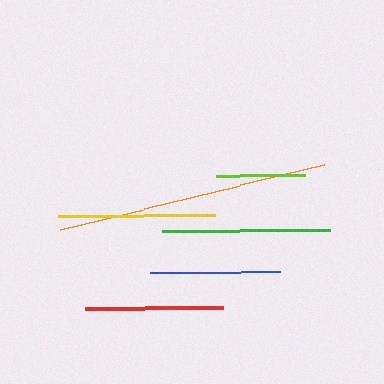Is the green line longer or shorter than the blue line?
The green line is longer than the blue line.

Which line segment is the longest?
The orange line is the longest at approximately 272 pixels.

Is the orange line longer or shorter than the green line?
The orange line is longer than the green line.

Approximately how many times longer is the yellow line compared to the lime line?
The yellow line is approximately 1.8 times the length of the lime line.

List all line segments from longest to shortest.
From longest to shortest: orange, green, yellow, red, blue, lime.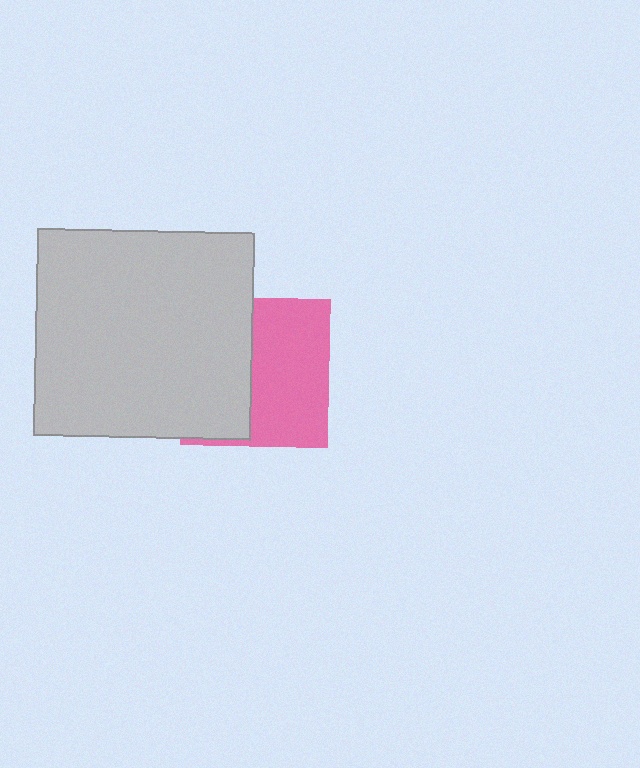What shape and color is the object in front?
The object in front is a light gray rectangle.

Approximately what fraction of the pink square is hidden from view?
Roughly 45% of the pink square is hidden behind the light gray rectangle.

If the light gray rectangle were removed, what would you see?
You would see the complete pink square.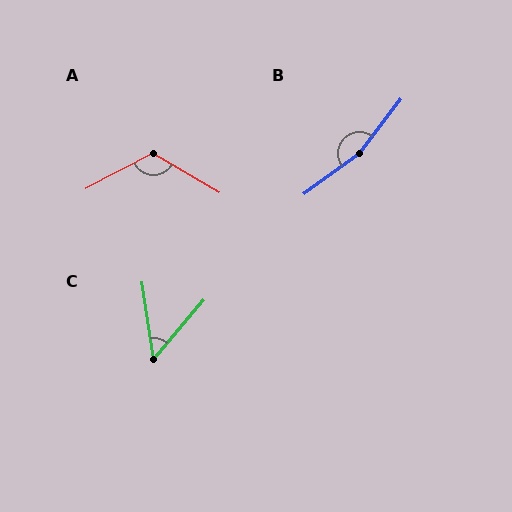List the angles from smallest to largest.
C (48°), A (122°), B (163°).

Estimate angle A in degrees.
Approximately 122 degrees.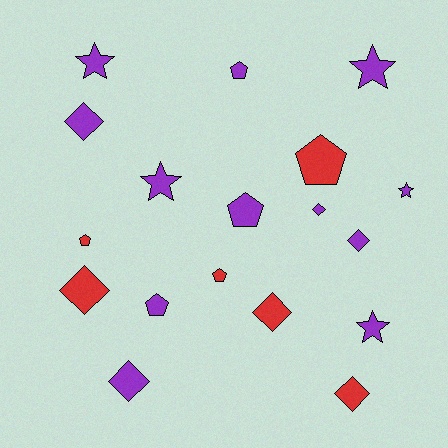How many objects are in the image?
There are 18 objects.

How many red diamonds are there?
There are 3 red diamonds.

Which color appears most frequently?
Purple, with 12 objects.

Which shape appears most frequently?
Diamond, with 7 objects.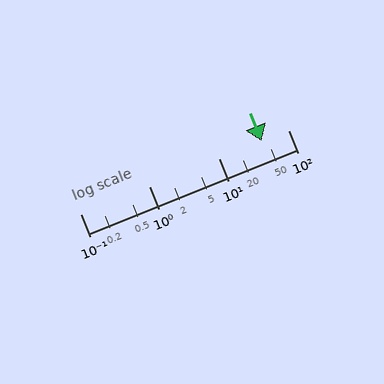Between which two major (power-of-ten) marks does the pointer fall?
The pointer is between 10 and 100.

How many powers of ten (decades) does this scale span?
The scale spans 3 decades, from 0.1 to 100.